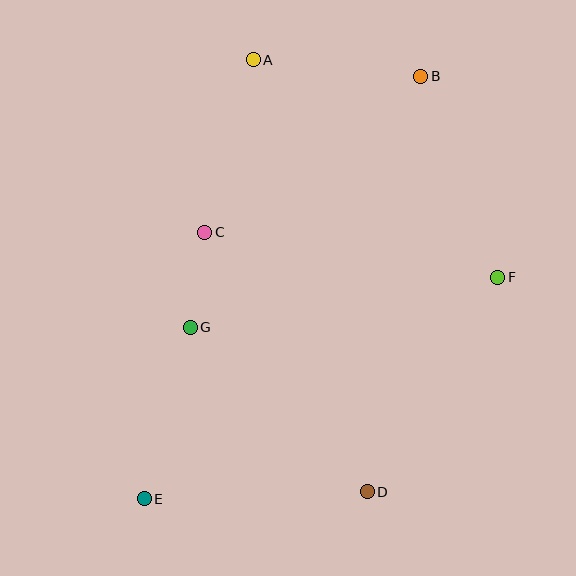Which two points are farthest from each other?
Points B and E are farthest from each other.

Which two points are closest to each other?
Points C and G are closest to each other.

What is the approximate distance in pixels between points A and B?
The distance between A and B is approximately 169 pixels.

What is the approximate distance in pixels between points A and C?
The distance between A and C is approximately 179 pixels.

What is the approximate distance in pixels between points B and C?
The distance between B and C is approximately 266 pixels.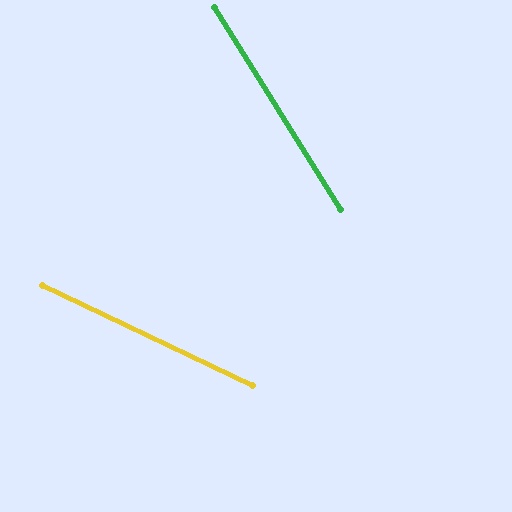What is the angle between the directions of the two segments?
Approximately 32 degrees.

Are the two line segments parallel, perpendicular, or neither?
Neither parallel nor perpendicular — they differ by about 32°.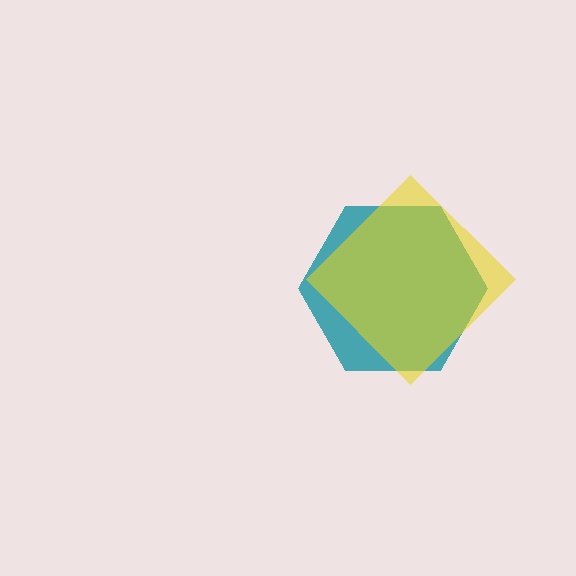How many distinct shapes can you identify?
There are 2 distinct shapes: a teal hexagon, a yellow diamond.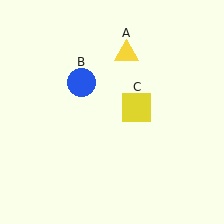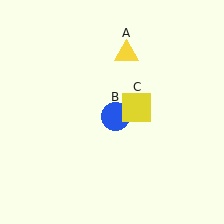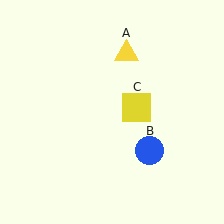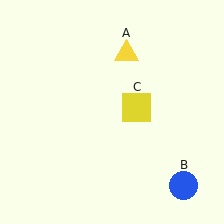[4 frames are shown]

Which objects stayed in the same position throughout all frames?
Yellow triangle (object A) and yellow square (object C) remained stationary.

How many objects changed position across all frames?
1 object changed position: blue circle (object B).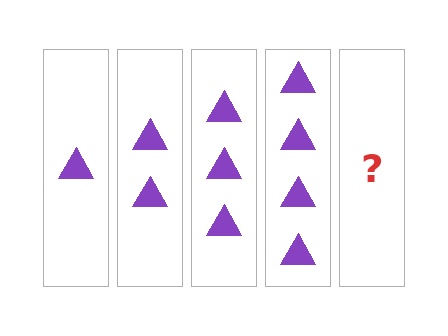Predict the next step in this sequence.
The next step is 5 triangles.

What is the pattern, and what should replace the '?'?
The pattern is that each step adds one more triangle. The '?' should be 5 triangles.